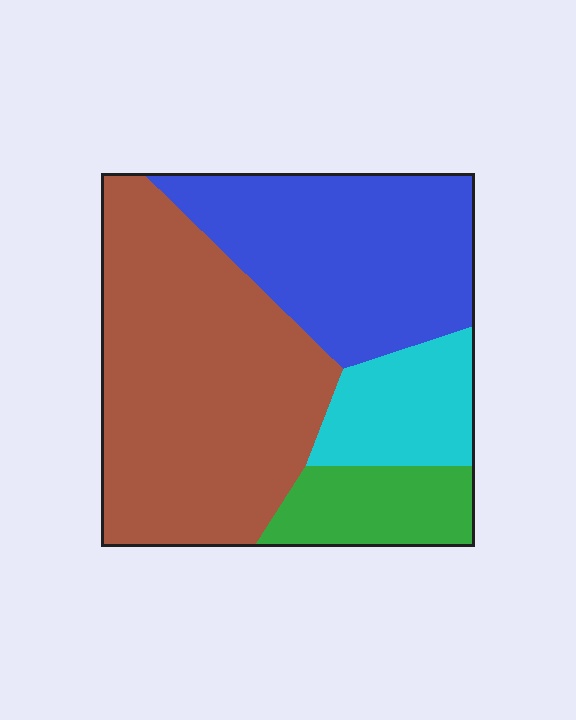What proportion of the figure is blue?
Blue covers around 30% of the figure.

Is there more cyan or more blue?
Blue.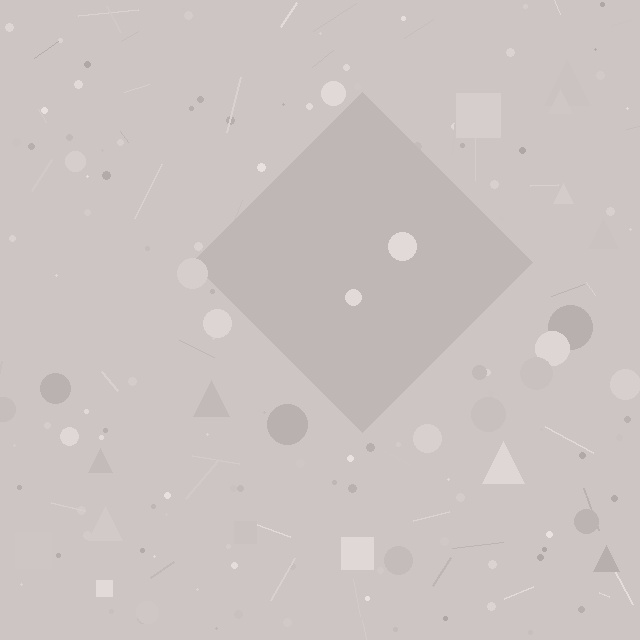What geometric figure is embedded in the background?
A diamond is embedded in the background.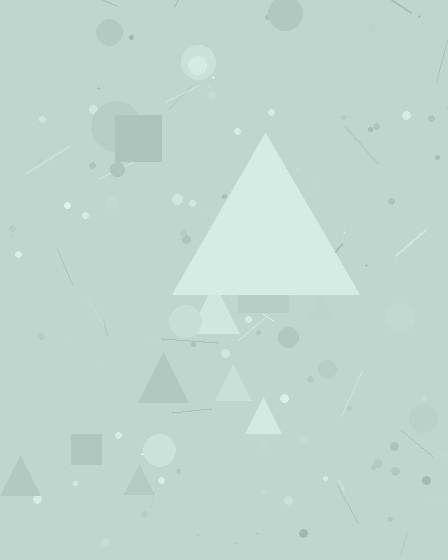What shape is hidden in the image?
A triangle is hidden in the image.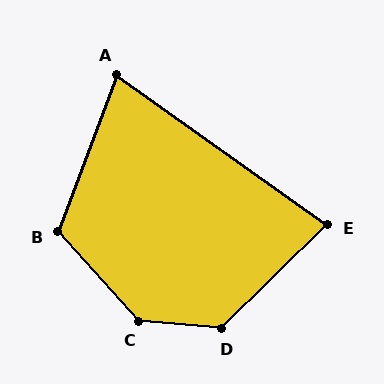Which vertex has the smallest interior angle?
A, at approximately 75 degrees.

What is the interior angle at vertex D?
Approximately 130 degrees (obtuse).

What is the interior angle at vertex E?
Approximately 80 degrees (acute).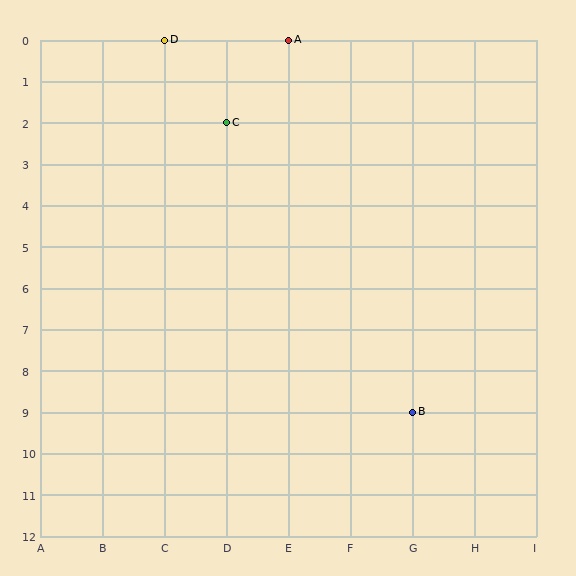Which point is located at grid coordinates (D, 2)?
Point C is at (D, 2).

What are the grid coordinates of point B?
Point B is at grid coordinates (G, 9).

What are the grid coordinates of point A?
Point A is at grid coordinates (E, 0).